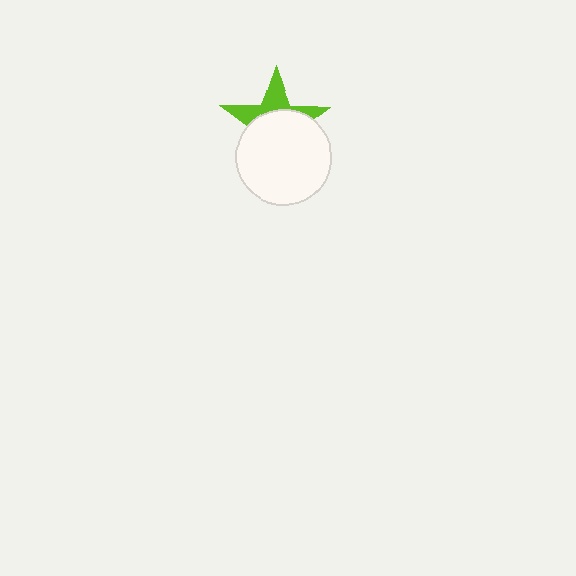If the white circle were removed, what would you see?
You would see the complete lime star.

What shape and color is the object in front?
The object in front is a white circle.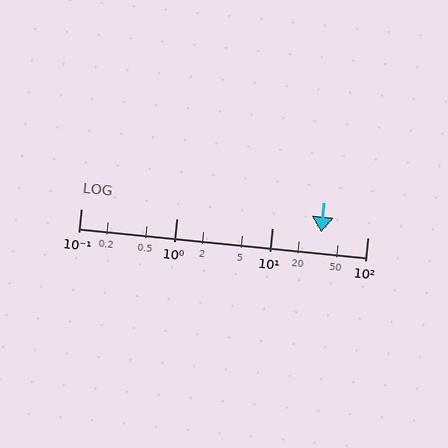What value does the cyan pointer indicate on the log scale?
The pointer indicates approximately 33.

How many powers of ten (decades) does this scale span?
The scale spans 3 decades, from 0.1 to 100.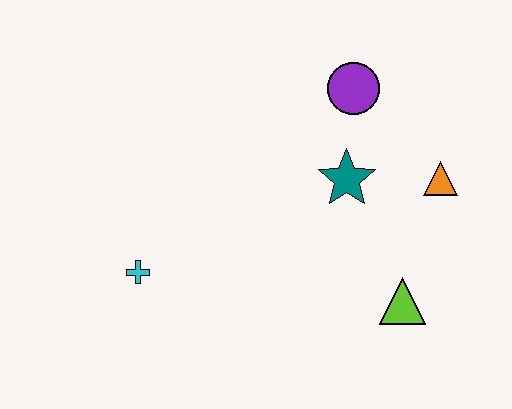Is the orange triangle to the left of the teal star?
No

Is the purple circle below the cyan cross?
No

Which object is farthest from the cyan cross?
The orange triangle is farthest from the cyan cross.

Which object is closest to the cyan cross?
The teal star is closest to the cyan cross.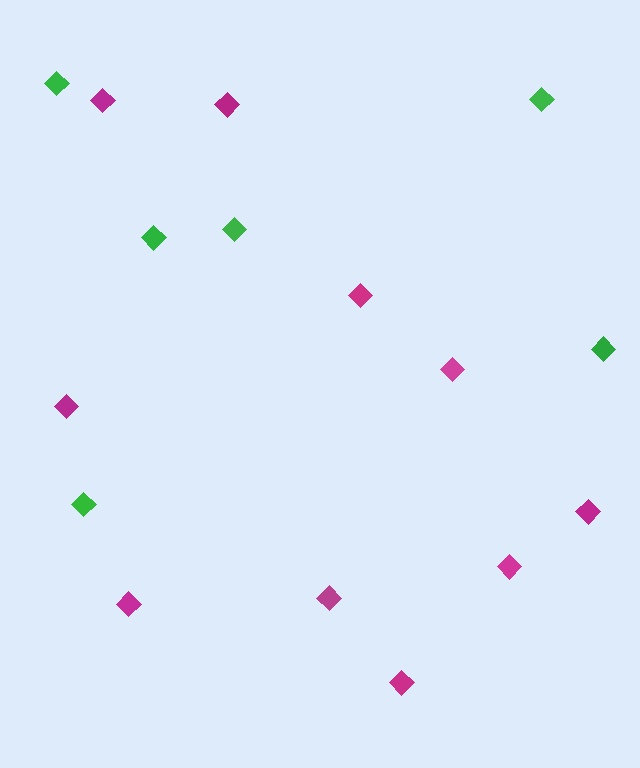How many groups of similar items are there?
There are 2 groups: one group of magenta diamonds (10) and one group of green diamonds (6).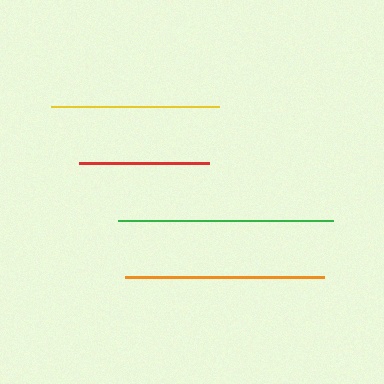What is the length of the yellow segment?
The yellow segment is approximately 168 pixels long.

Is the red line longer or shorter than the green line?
The green line is longer than the red line.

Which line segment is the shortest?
The red line is the shortest at approximately 130 pixels.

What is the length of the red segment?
The red segment is approximately 130 pixels long.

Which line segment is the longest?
The green line is the longest at approximately 215 pixels.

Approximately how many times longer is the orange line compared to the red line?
The orange line is approximately 1.5 times the length of the red line.